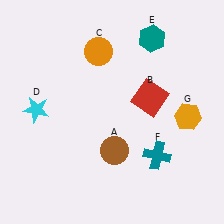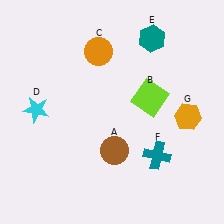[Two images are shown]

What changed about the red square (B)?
In Image 1, B is red. In Image 2, it changed to lime.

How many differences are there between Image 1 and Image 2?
There is 1 difference between the two images.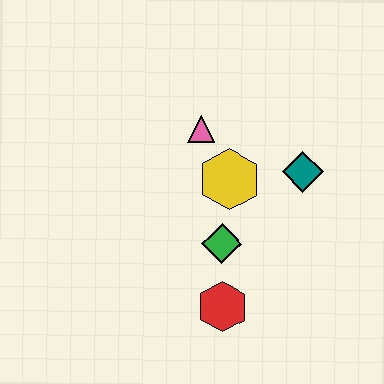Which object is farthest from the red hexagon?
The pink triangle is farthest from the red hexagon.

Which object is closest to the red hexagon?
The green diamond is closest to the red hexagon.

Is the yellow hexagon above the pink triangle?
No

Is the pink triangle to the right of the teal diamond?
No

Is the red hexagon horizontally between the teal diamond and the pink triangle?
Yes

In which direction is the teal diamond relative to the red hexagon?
The teal diamond is above the red hexagon.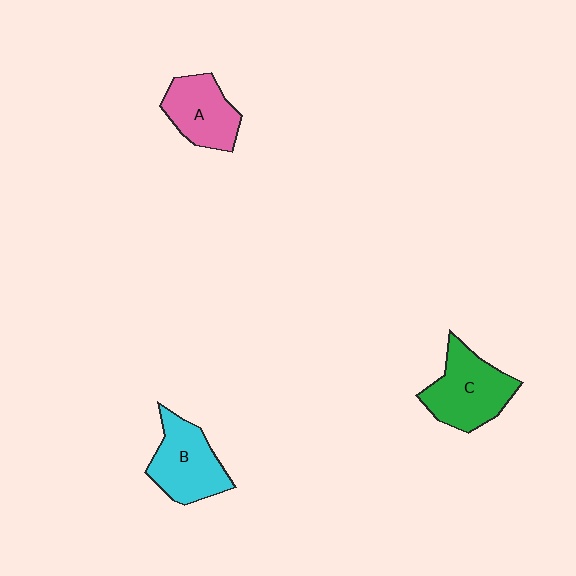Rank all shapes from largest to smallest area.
From largest to smallest: C (green), B (cyan), A (pink).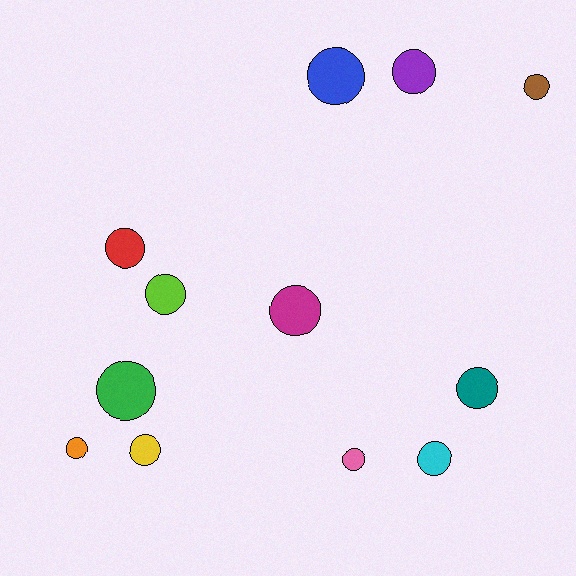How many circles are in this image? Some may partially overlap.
There are 12 circles.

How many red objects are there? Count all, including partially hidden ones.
There is 1 red object.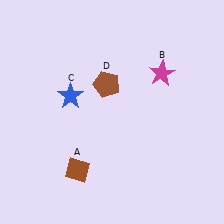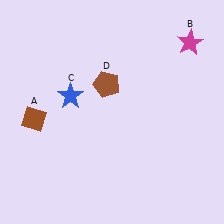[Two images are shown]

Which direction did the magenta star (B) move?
The magenta star (B) moved up.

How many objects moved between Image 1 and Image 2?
2 objects moved between the two images.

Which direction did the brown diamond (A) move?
The brown diamond (A) moved up.